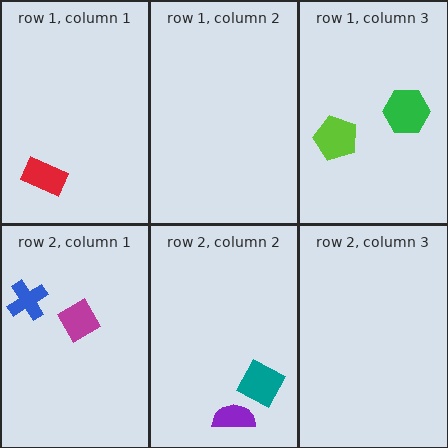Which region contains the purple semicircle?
The row 2, column 2 region.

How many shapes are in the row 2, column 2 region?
2.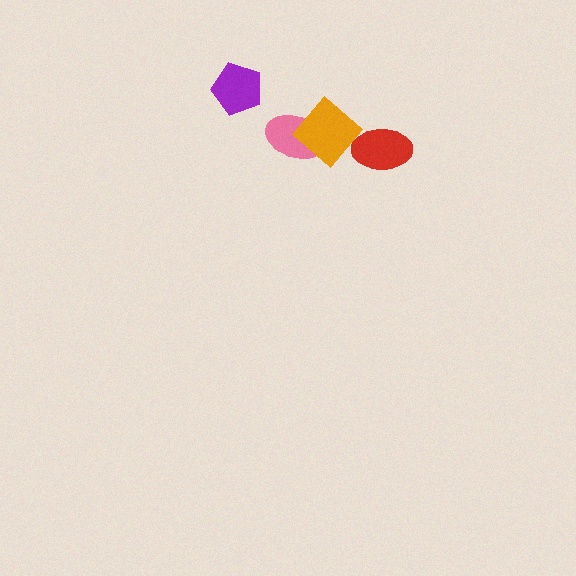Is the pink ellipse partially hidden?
Yes, it is partially covered by another shape.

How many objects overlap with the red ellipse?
1 object overlaps with the red ellipse.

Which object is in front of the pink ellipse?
The orange diamond is in front of the pink ellipse.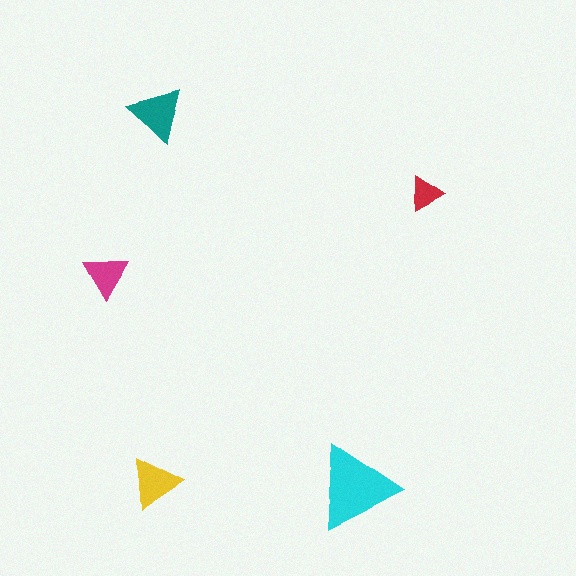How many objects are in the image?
There are 5 objects in the image.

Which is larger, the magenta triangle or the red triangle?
The magenta one.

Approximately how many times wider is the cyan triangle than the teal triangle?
About 1.5 times wider.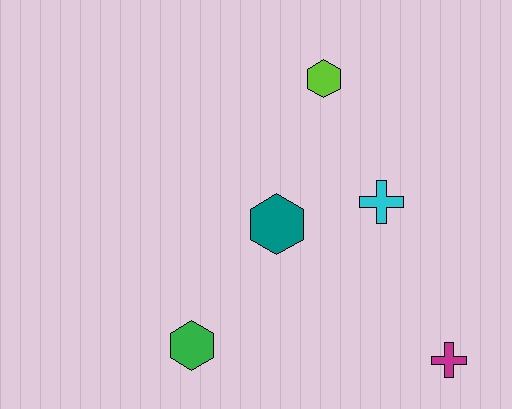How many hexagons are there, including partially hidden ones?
There are 3 hexagons.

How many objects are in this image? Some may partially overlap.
There are 5 objects.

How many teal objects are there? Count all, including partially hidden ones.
There is 1 teal object.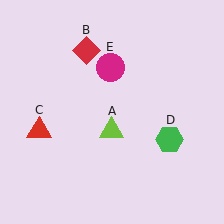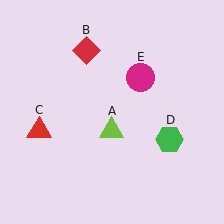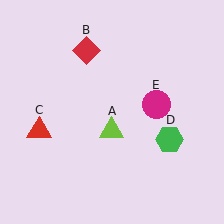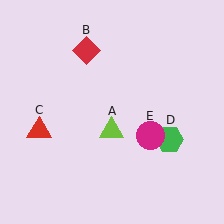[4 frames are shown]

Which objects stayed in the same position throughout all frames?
Lime triangle (object A) and red diamond (object B) and red triangle (object C) and green hexagon (object D) remained stationary.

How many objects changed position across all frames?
1 object changed position: magenta circle (object E).